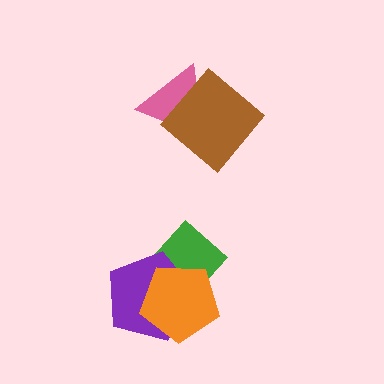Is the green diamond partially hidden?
Yes, it is partially covered by another shape.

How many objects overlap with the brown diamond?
1 object overlaps with the brown diamond.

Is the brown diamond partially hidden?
No, no other shape covers it.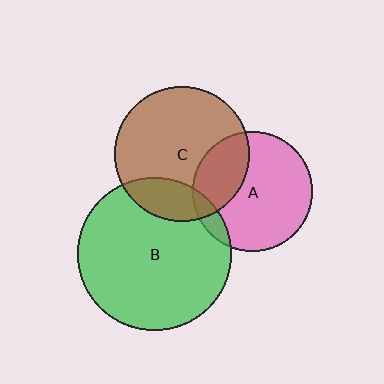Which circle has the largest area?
Circle B (green).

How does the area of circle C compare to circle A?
Approximately 1.3 times.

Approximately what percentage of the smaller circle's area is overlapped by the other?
Approximately 10%.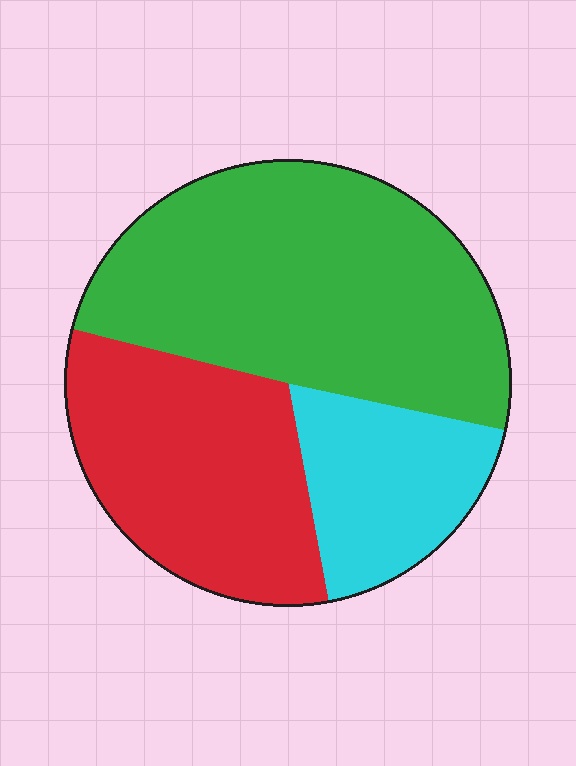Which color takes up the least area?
Cyan, at roughly 20%.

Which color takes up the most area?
Green, at roughly 50%.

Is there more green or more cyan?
Green.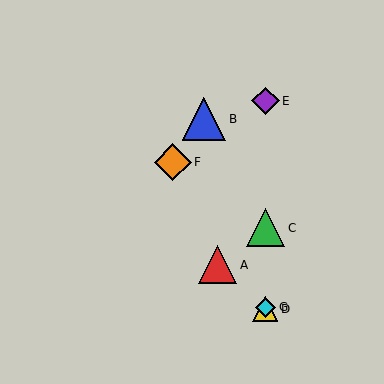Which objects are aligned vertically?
Objects C, D, E, G are aligned vertically.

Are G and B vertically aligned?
No, G is at x≈265 and B is at x≈204.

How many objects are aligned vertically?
4 objects (C, D, E, G) are aligned vertically.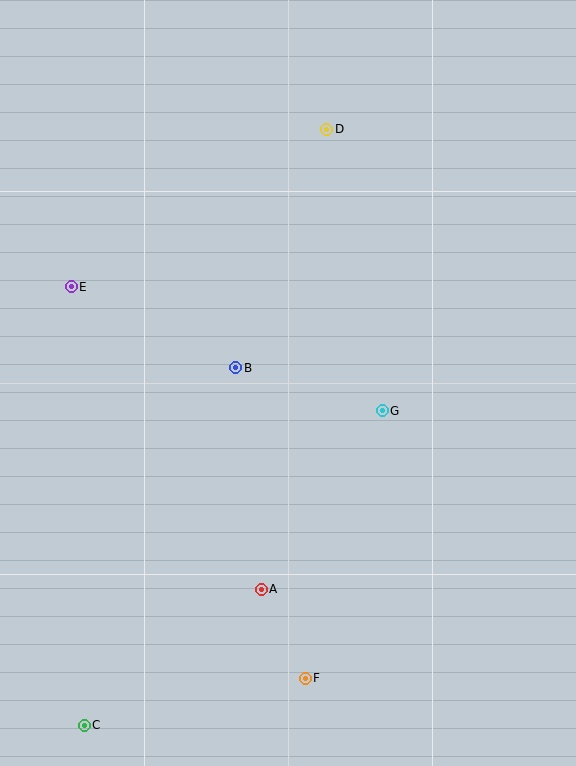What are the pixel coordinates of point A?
Point A is at (261, 589).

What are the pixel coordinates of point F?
Point F is at (305, 678).